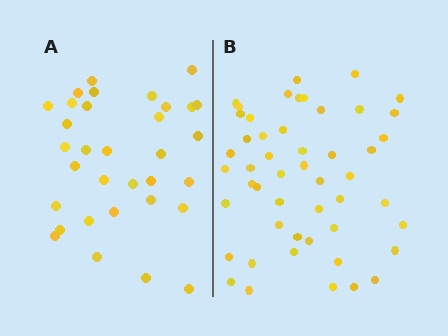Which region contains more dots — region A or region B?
Region B (the right region) has more dots.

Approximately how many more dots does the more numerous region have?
Region B has approximately 15 more dots than region A.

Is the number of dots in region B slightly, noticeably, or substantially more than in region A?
Region B has substantially more. The ratio is roughly 1.5 to 1.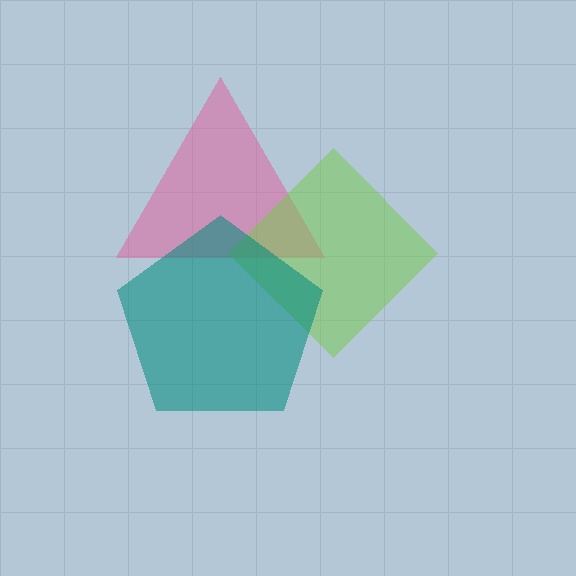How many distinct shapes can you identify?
There are 3 distinct shapes: a pink triangle, a lime diamond, a teal pentagon.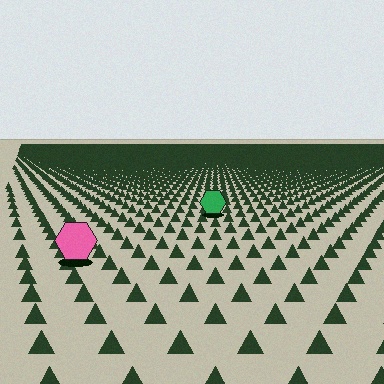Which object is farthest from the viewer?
The green hexagon is farthest from the viewer. It appears smaller and the ground texture around it is denser.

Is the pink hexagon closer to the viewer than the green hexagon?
Yes. The pink hexagon is closer — you can tell from the texture gradient: the ground texture is coarser near it.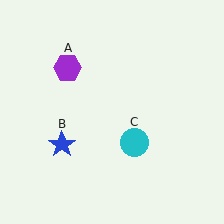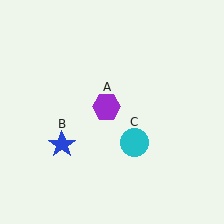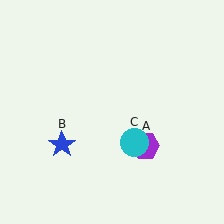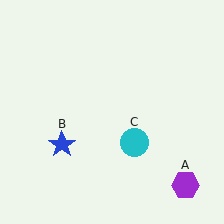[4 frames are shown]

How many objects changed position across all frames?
1 object changed position: purple hexagon (object A).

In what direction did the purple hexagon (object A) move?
The purple hexagon (object A) moved down and to the right.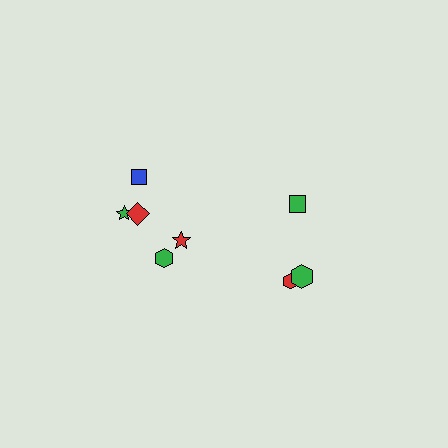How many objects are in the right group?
There are 3 objects.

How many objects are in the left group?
There are 5 objects.